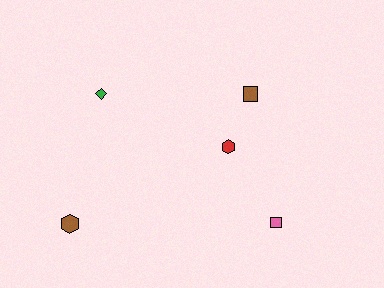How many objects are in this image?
There are 5 objects.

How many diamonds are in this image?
There is 1 diamond.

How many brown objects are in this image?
There are 2 brown objects.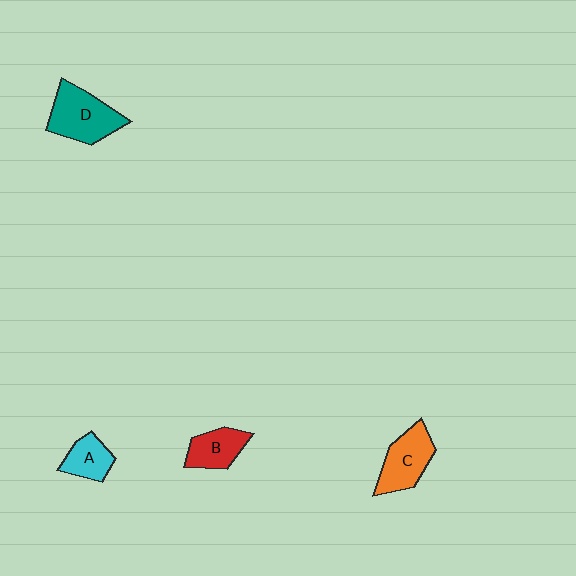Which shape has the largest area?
Shape D (teal).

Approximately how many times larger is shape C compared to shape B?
Approximately 1.3 times.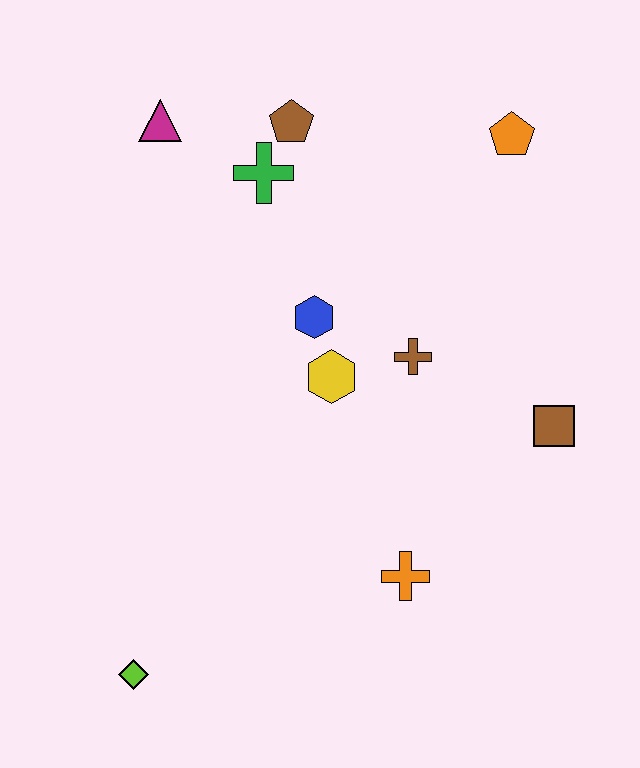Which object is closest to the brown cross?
The yellow hexagon is closest to the brown cross.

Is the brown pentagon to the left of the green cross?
No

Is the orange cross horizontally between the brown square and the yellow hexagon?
Yes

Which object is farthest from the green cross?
The lime diamond is farthest from the green cross.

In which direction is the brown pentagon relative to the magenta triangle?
The brown pentagon is to the right of the magenta triangle.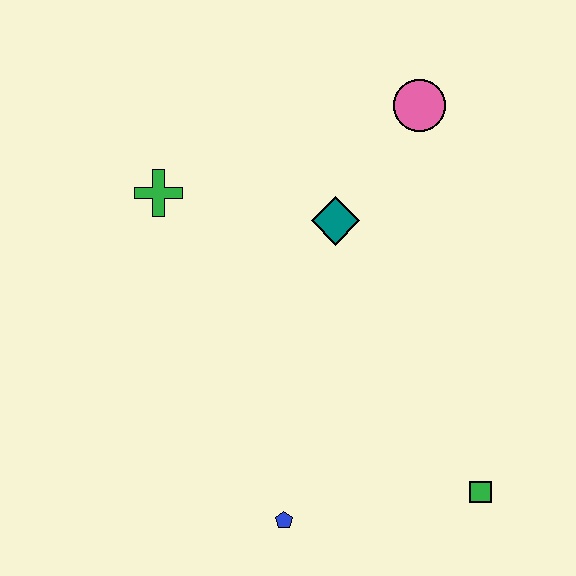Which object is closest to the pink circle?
The teal diamond is closest to the pink circle.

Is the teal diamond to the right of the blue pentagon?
Yes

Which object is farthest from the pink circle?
The blue pentagon is farthest from the pink circle.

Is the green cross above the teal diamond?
Yes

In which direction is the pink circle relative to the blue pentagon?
The pink circle is above the blue pentagon.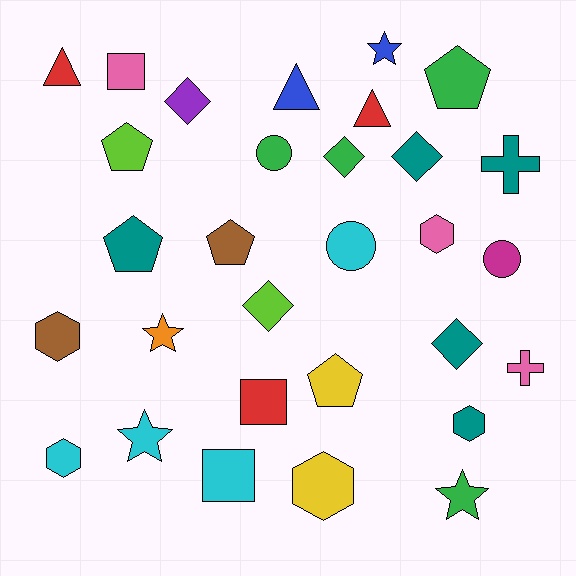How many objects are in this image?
There are 30 objects.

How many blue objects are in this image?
There are 2 blue objects.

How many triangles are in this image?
There are 3 triangles.